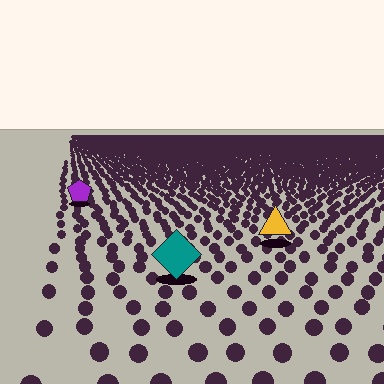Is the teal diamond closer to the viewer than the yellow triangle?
Yes. The teal diamond is closer — you can tell from the texture gradient: the ground texture is coarser near it.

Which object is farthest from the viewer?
The purple pentagon is farthest from the viewer. It appears smaller and the ground texture around it is denser.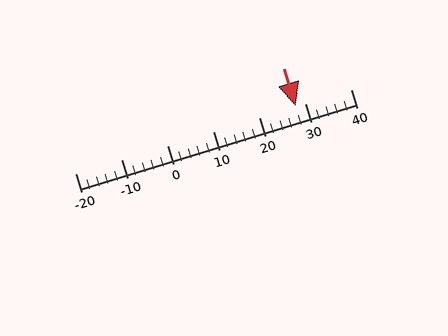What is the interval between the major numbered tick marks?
The major tick marks are spaced 10 units apart.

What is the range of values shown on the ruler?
The ruler shows values from -20 to 40.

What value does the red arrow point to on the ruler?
The red arrow points to approximately 28.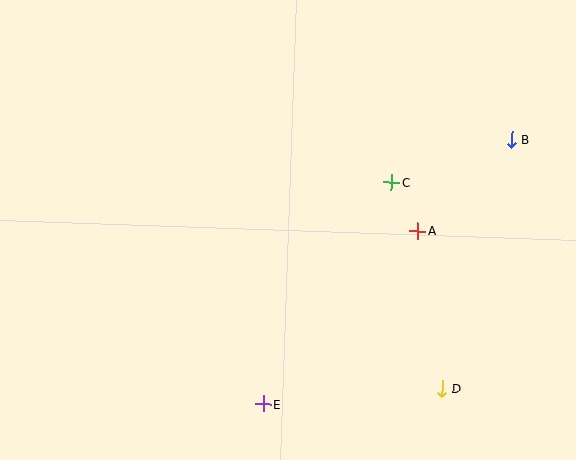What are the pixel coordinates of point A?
Point A is at (418, 231).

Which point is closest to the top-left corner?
Point C is closest to the top-left corner.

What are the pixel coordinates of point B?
Point B is at (511, 140).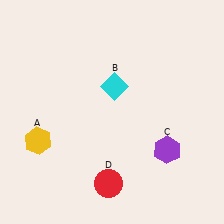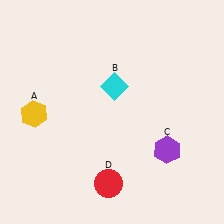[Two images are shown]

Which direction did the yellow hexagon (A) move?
The yellow hexagon (A) moved up.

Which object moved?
The yellow hexagon (A) moved up.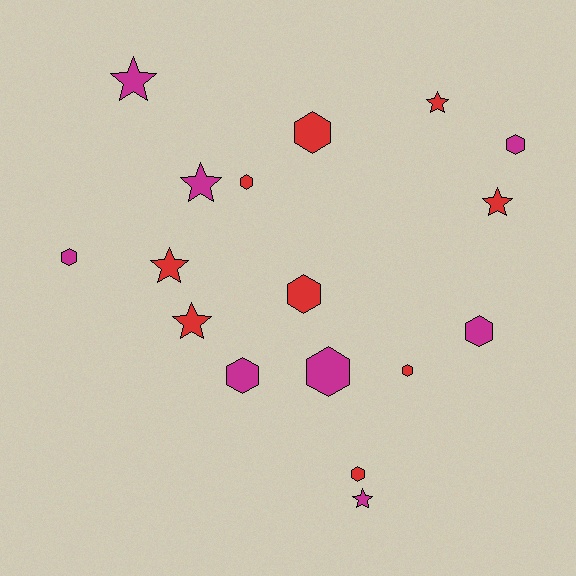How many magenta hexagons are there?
There are 5 magenta hexagons.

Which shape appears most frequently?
Hexagon, with 10 objects.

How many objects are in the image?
There are 17 objects.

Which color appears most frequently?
Red, with 9 objects.